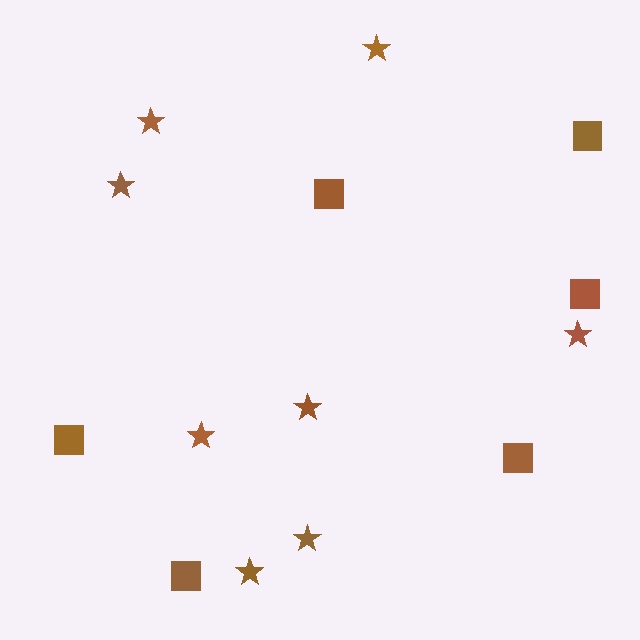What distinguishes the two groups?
There are 2 groups: one group of squares (6) and one group of stars (8).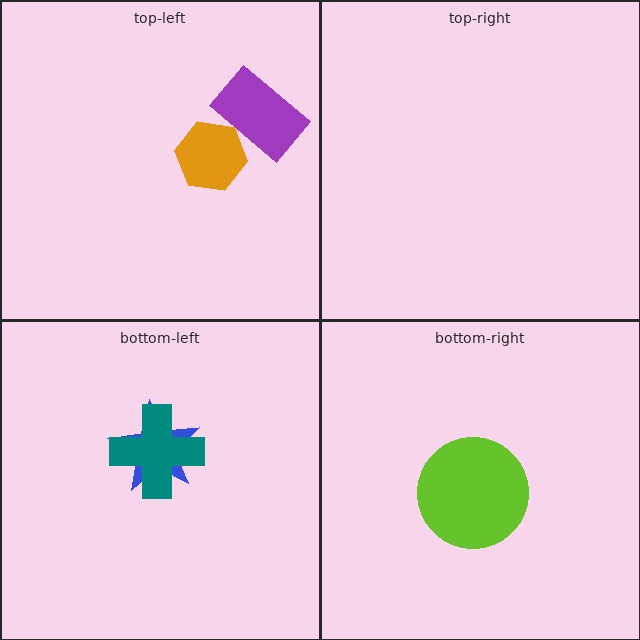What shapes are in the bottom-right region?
The lime circle.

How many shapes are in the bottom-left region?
2.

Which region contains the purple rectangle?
The top-left region.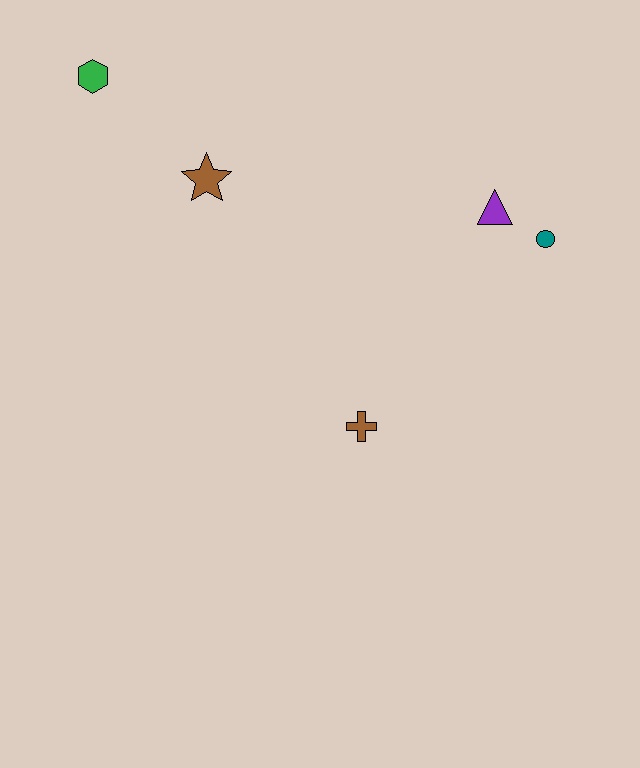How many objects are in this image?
There are 5 objects.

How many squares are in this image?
There are no squares.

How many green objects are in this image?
There is 1 green object.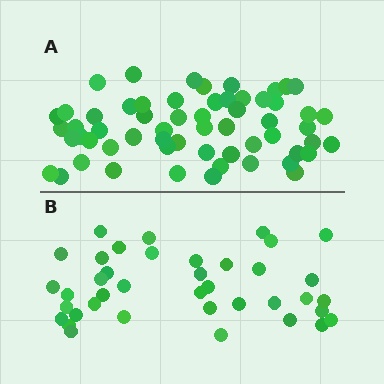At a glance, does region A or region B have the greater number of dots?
Region A (the top region) has more dots.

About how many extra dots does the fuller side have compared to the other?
Region A has approximately 20 more dots than region B.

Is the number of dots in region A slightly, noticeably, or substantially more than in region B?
Region A has substantially more. The ratio is roughly 1.5 to 1.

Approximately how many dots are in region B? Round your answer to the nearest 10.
About 40 dots. (The exact count is 39, which rounds to 40.)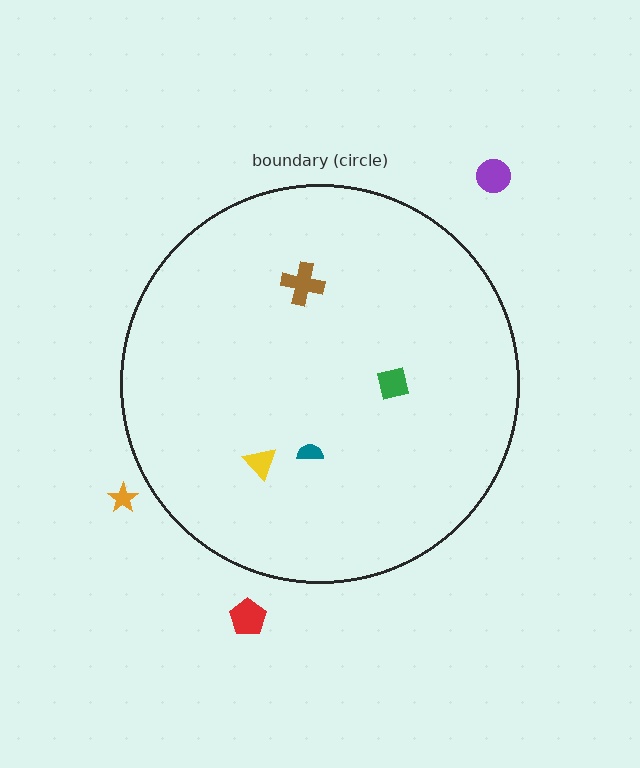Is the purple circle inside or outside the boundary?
Outside.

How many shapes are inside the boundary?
4 inside, 3 outside.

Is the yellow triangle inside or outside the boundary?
Inside.